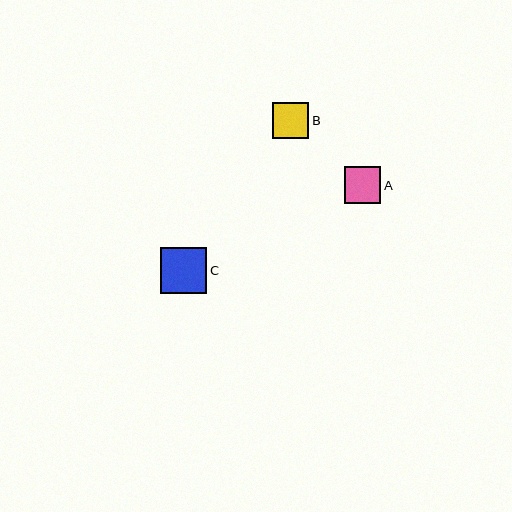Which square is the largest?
Square C is the largest with a size of approximately 46 pixels.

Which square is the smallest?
Square B is the smallest with a size of approximately 36 pixels.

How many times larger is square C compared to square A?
Square C is approximately 1.3 times the size of square A.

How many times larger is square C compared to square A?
Square C is approximately 1.3 times the size of square A.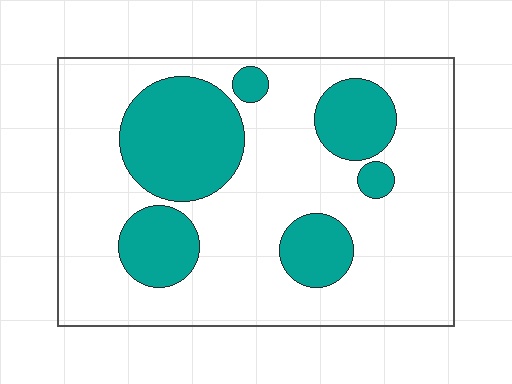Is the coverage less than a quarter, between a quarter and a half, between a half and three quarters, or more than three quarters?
Between a quarter and a half.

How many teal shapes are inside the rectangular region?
6.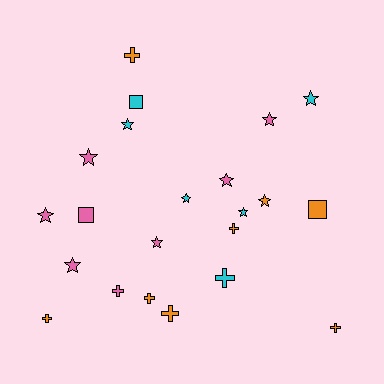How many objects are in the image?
There are 22 objects.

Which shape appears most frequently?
Star, with 11 objects.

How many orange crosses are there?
There are 6 orange crosses.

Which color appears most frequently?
Pink, with 8 objects.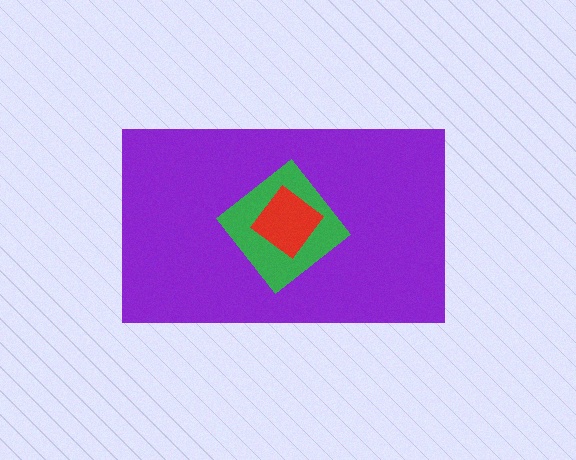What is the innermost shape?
The red diamond.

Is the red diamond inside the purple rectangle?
Yes.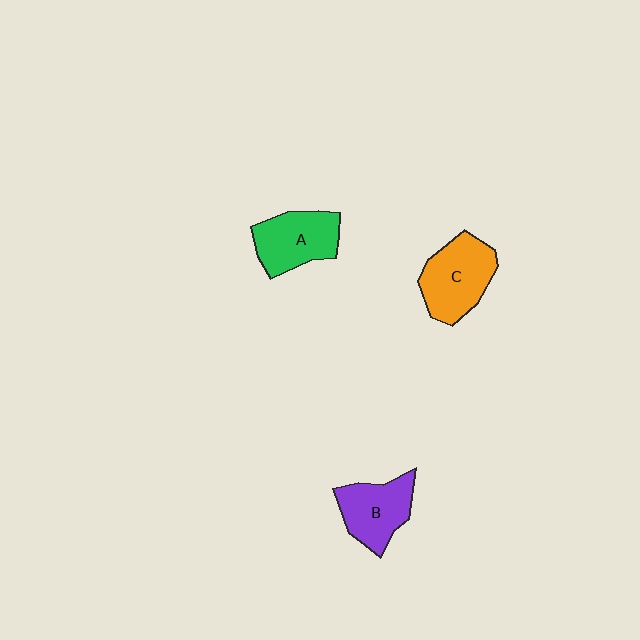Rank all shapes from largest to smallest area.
From largest to smallest: C (orange), A (green), B (purple).